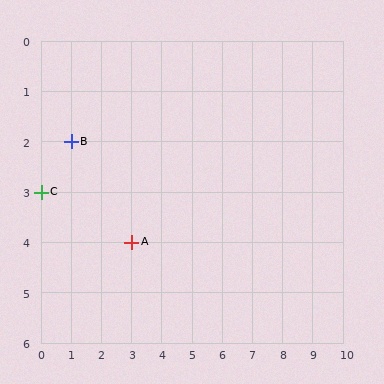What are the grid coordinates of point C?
Point C is at grid coordinates (0, 3).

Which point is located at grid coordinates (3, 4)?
Point A is at (3, 4).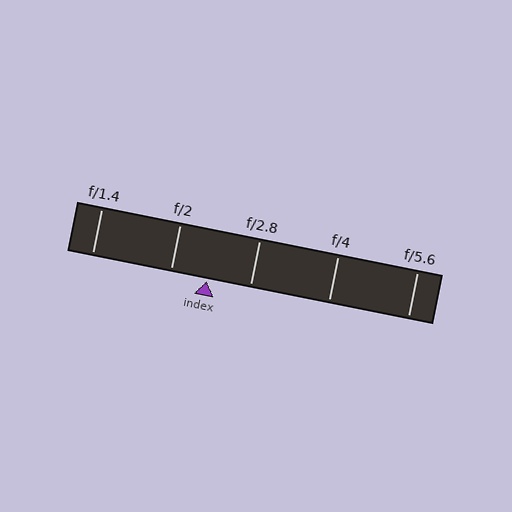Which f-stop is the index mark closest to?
The index mark is closest to f/2.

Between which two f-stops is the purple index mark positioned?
The index mark is between f/2 and f/2.8.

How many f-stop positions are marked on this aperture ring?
There are 5 f-stop positions marked.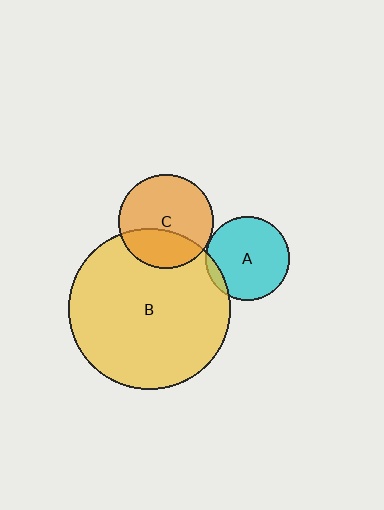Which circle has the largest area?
Circle B (yellow).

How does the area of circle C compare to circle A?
Approximately 1.3 times.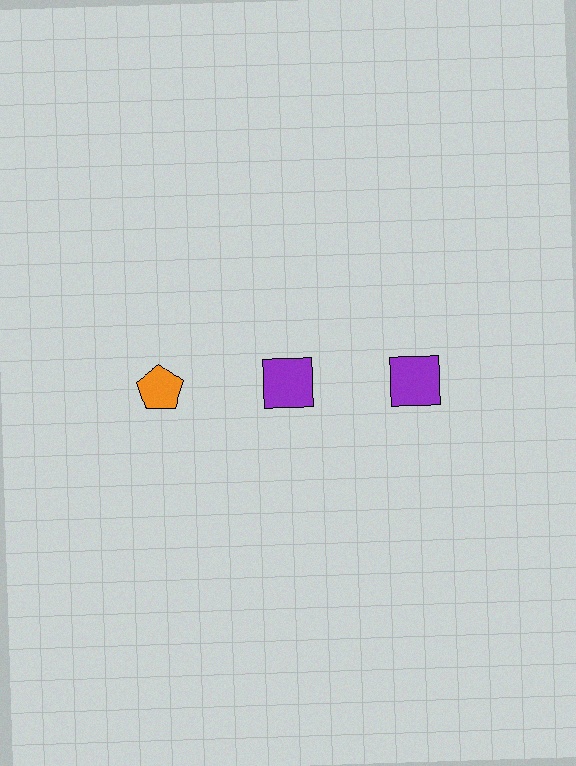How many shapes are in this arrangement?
There are 3 shapes arranged in a grid pattern.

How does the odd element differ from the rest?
It differs in both color (orange instead of purple) and shape (pentagon instead of square).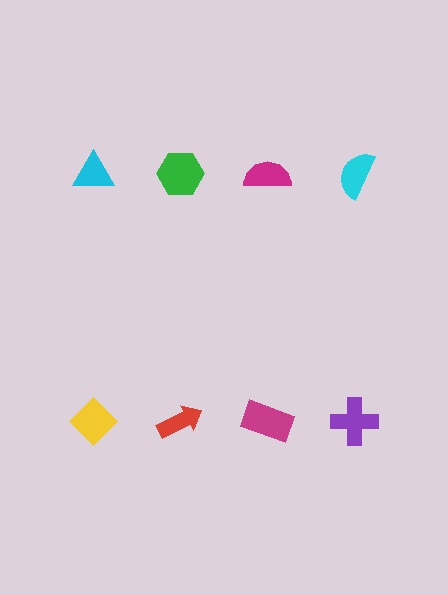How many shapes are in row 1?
4 shapes.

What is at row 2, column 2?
A red arrow.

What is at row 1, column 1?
A cyan triangle.